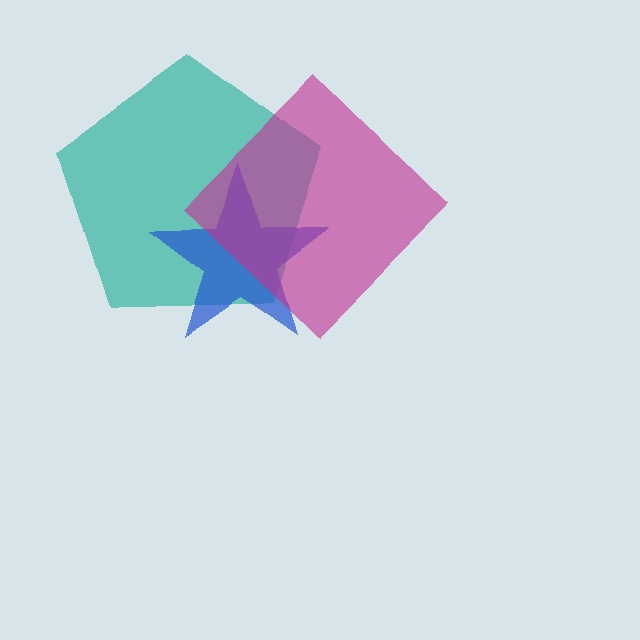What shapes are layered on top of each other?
The layered shapes are: a teal pentagon, a blue star, a magenta diamond.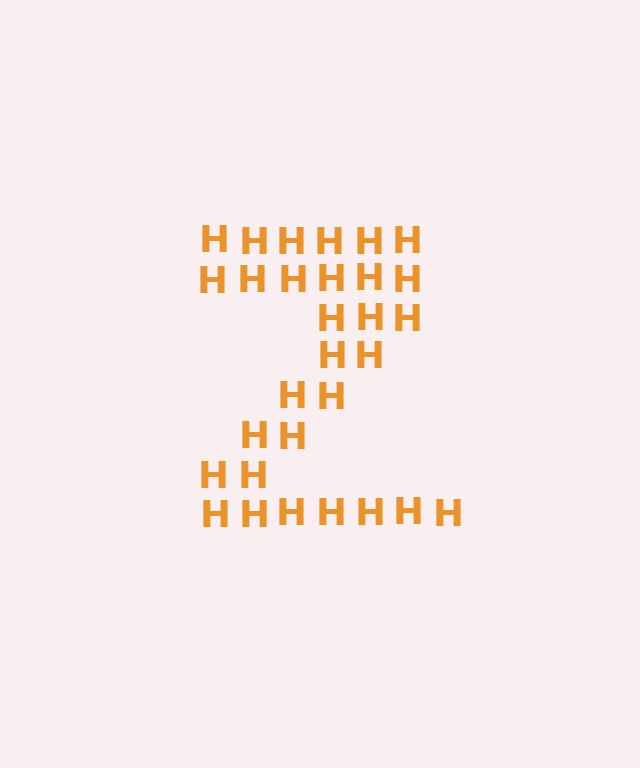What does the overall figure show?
The overall figure shows the letter Z.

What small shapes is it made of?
It is made of small letter H's.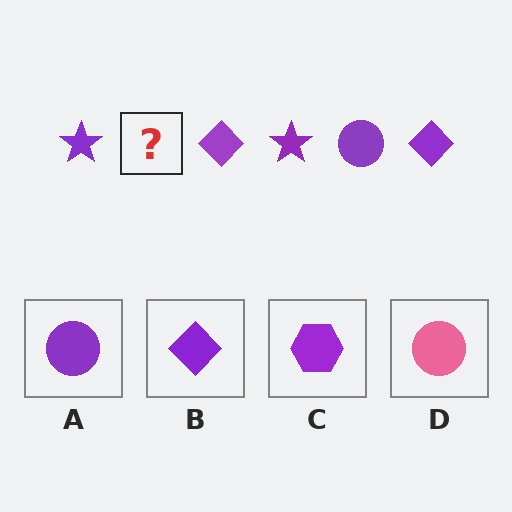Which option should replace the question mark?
Option A.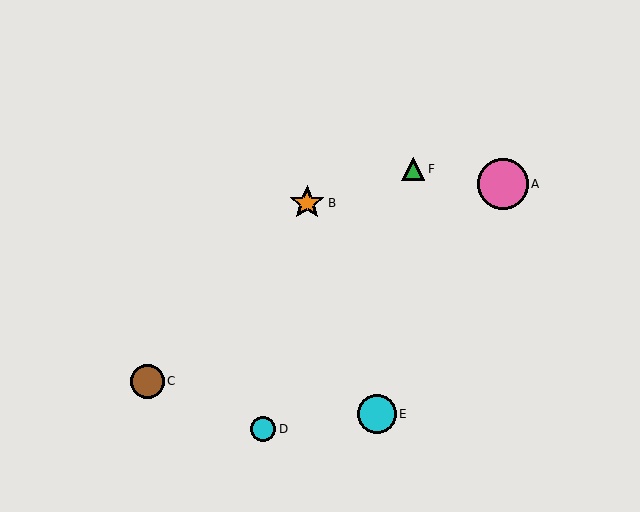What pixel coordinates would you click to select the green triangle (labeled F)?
Click at (413, 169) to select the green triangle F.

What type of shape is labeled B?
Shape B is an orange star.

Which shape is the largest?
The pink circle (labeled A) is the largest.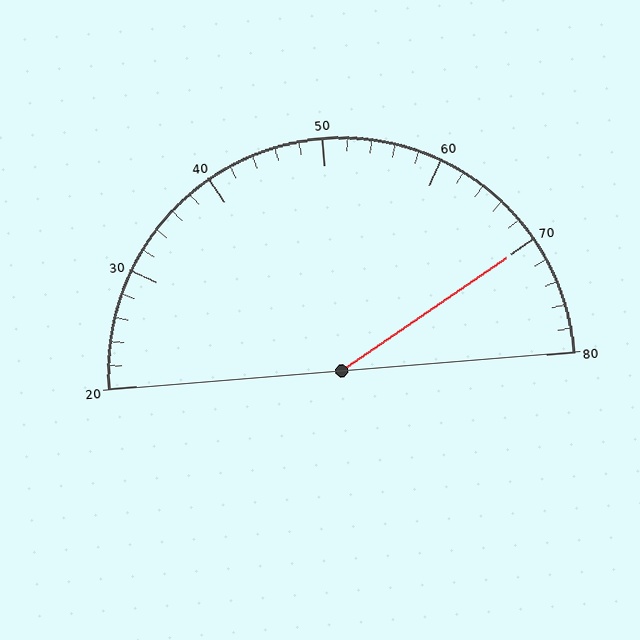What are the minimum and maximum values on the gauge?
The gauge ranges from 20 to 80.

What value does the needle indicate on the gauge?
The needle indicates approximately 70.